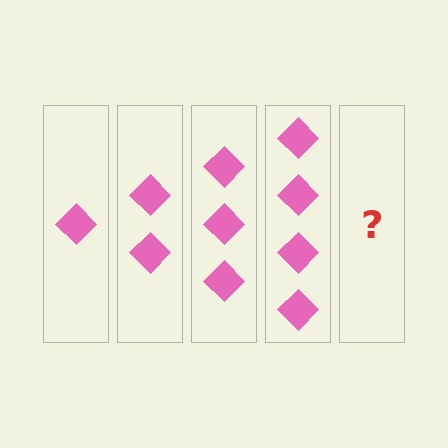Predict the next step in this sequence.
The next step is 5 diamonds.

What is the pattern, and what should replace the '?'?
The pattern is that each step adds one more diamond. The '?' should be 5 diamonds.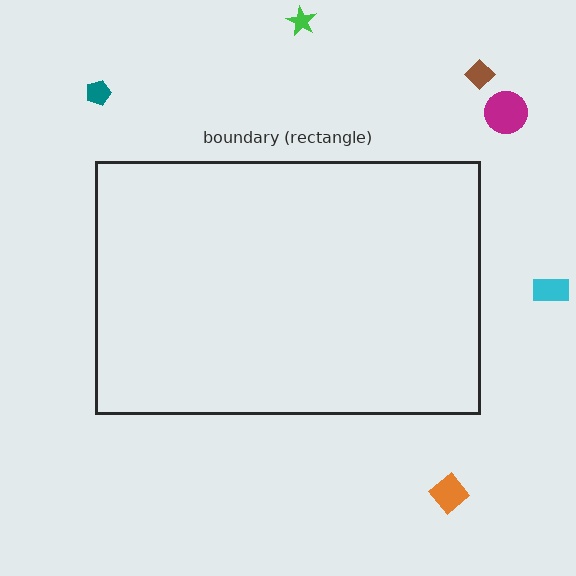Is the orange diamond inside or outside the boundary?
Outside.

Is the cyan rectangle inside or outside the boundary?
Outside.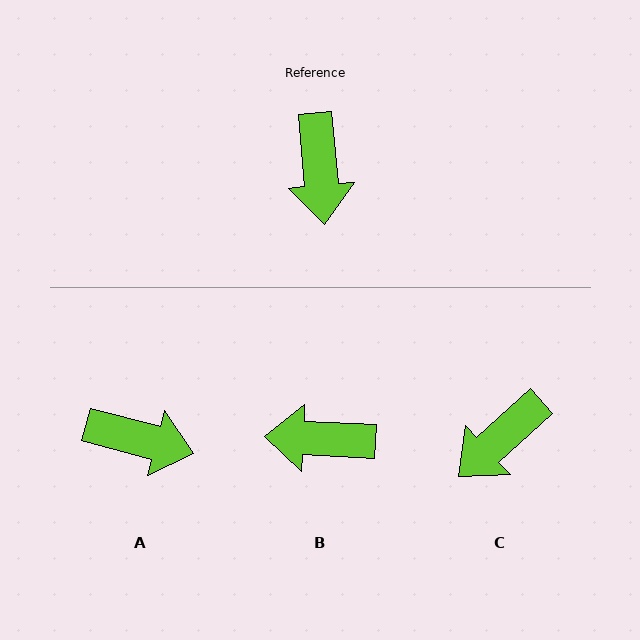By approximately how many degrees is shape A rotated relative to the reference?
Approximately 70 degrees counter-clockwise.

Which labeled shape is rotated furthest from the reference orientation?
B, about 98 degrees away.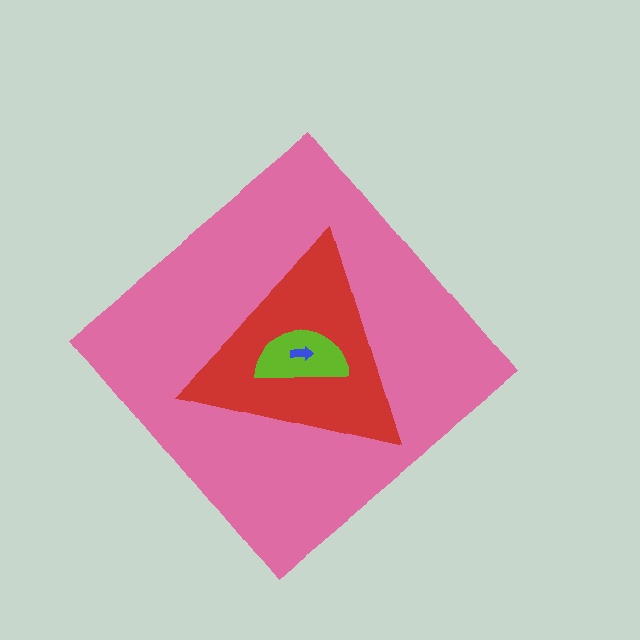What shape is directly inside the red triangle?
The lime semicircle.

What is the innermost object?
The blue arrow.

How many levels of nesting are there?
4.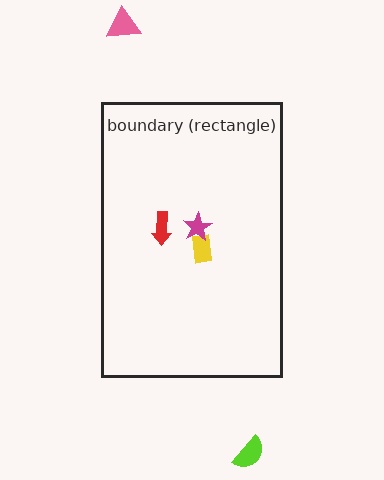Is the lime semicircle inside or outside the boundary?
Outside.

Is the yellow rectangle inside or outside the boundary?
Inside.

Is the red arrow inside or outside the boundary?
Inside.